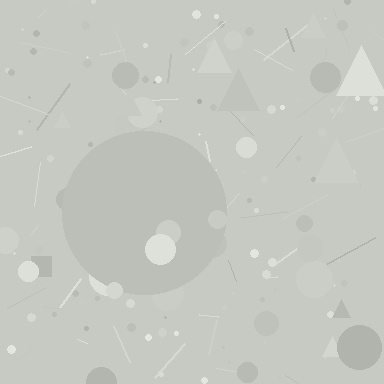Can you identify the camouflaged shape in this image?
The camouflaged shape is a circle.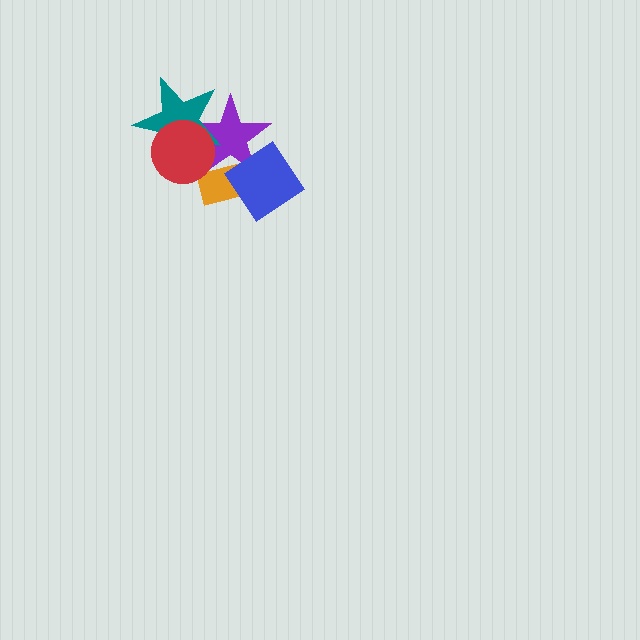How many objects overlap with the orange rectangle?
2 objects overlap with the orange rectangle.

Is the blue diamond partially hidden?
No, no other shape covers it.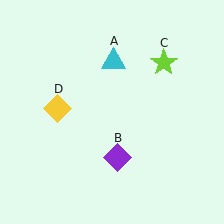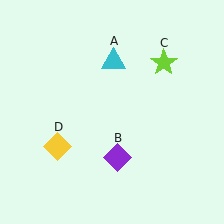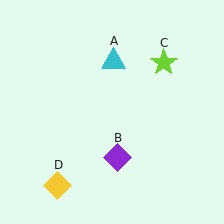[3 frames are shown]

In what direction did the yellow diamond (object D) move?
The yellow diamond (object D) moved down.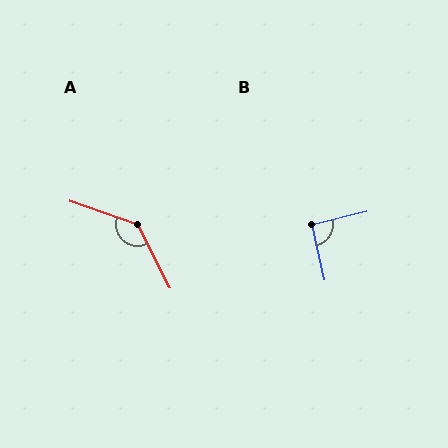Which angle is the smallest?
B, at approximately 91 degrees.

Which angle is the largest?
A, at approximately 136 degrees.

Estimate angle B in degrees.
Approximately 91 degrees.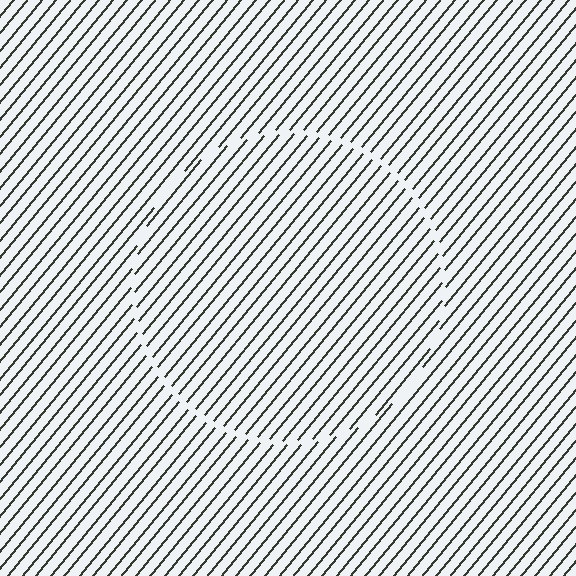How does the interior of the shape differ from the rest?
The interior of the shape contains the same grating, shifted by half a period — the contour is defined by the phase discontinuity where line-ends from the inner and outer gratings abut.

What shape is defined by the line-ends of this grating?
An illusory circle. The interior of the shape contains the same grating, shifted by half a period — the contour is defined by the phase discontinuity where line-ends from the inner and outer gratings abut.